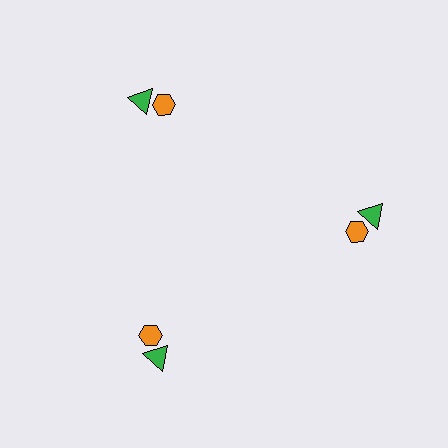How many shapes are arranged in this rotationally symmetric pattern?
There are 6 shapes, arranged in 3 groups of 2.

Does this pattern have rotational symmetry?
Yes, this pattern has 3-fold rotational symmetry. It looks the same after rotating 120 degrees around the center.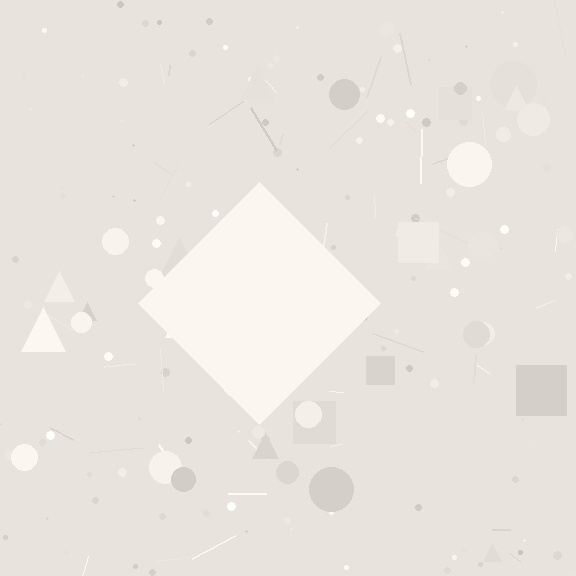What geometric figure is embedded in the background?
A diamond is embedded in the background.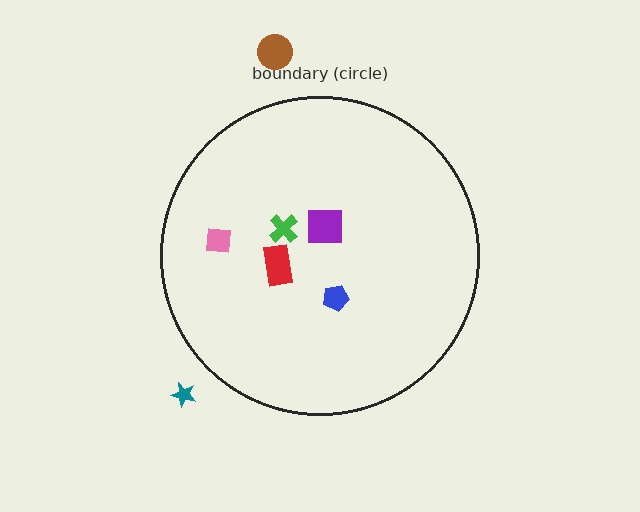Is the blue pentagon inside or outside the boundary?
Inside.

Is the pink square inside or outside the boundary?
Inside.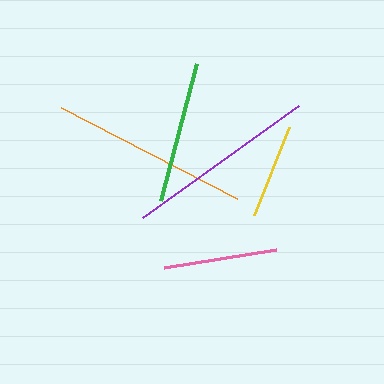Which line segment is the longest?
The orange line is the longest at approximately 198 pixels.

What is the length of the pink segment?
The pink segment is approximately 114 pixels long.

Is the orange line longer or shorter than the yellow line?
The orange line is longer than the yellow line.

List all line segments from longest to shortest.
From longest to shortest: orange, purple, green, pink, yellow.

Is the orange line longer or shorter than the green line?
The orange line is longer than the green line.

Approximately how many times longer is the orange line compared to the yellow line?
The orange line is approximately 2.1 times the length of the yellow line.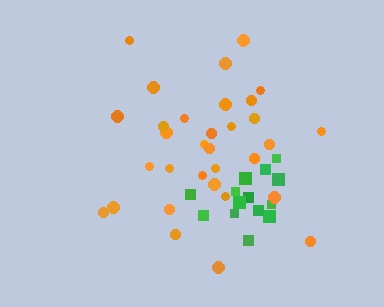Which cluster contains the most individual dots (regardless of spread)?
Orange (32).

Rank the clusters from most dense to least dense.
green, orange.